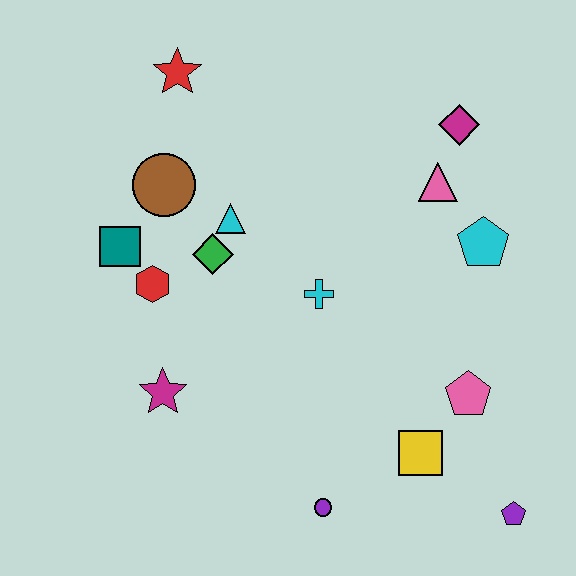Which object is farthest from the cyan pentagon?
The teal square is farthest from the cyan pentagon.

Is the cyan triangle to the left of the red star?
No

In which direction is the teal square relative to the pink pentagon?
The teal square is to the left of the pink pentagon.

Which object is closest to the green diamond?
The cyan triangle is closest to the green diamond.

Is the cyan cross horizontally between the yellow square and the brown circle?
Yes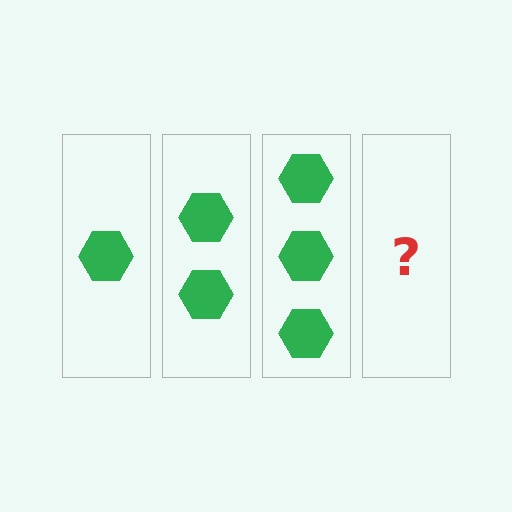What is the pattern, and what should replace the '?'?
The pattern is that each step adds one more hexagon. The '?' should be 4 hexagons.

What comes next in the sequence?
The next element should be 4 hexagons.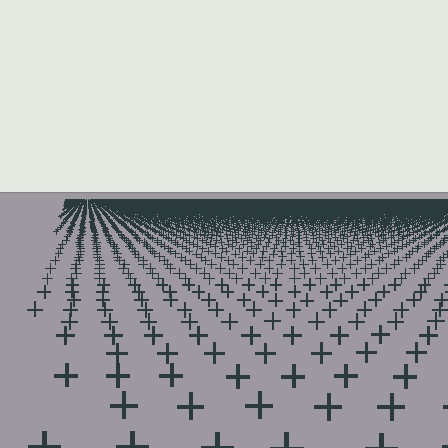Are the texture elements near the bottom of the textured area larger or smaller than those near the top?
Larger. Near the bottom, elements are closer to the viewer and appear at a bigger on-screen size.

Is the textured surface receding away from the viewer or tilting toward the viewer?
The surface is receding away from the viewer. Texture elements get smaller and denser toward the top.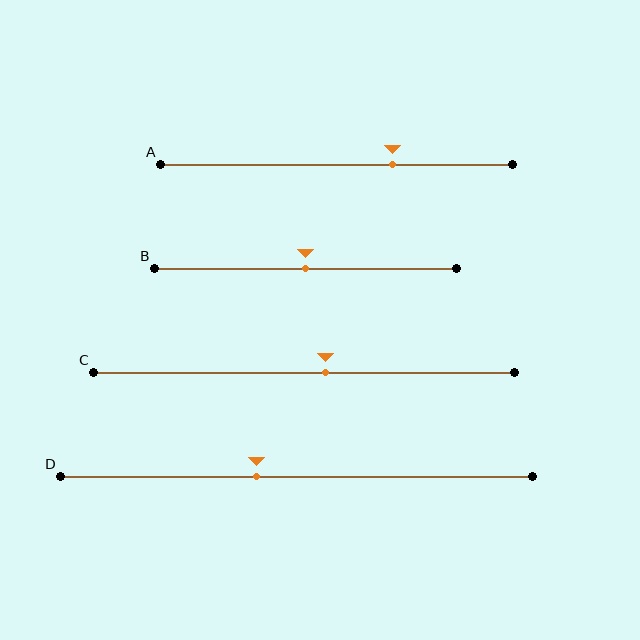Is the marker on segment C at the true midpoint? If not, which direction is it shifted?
No, the marker on segment C is shifted to the right by about 5% of the segment length.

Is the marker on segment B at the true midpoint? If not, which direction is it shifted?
Yes, the marker on segment B is at the true midpoint.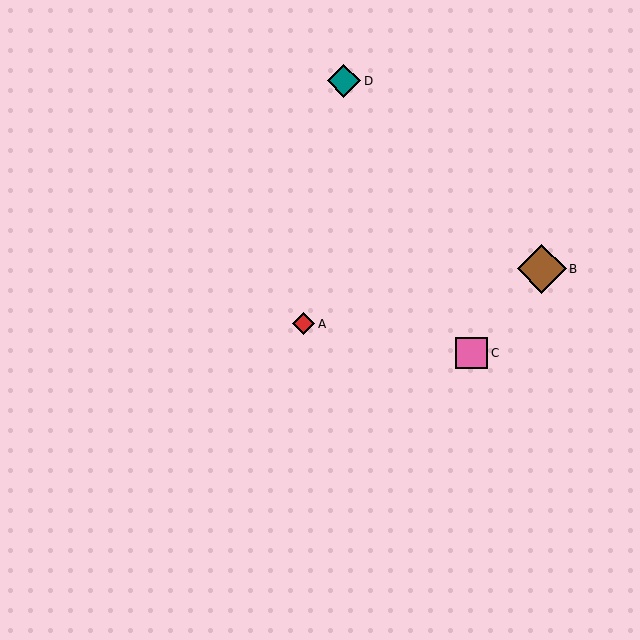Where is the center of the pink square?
The center of the pink square is at (472, 353).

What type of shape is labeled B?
Shape B is a brown diamond.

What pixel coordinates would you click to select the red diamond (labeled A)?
Click at (304, 324) to select the red diamond A.